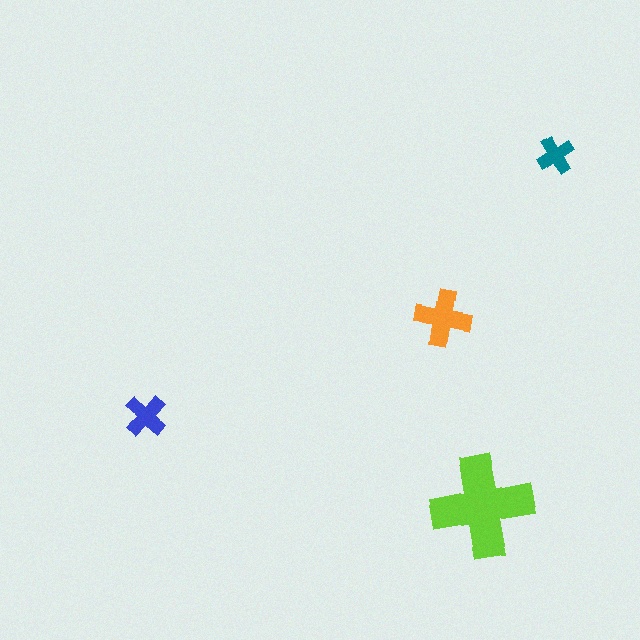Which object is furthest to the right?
The teal cross is rightmost.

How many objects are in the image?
There are 4 objects in the image.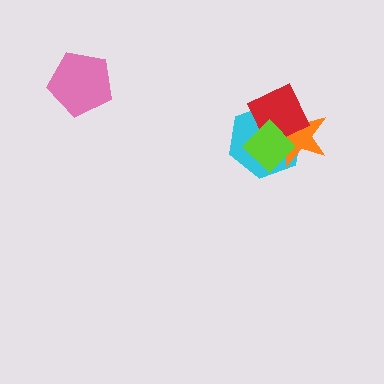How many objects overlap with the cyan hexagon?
3 objects overlap with the cyan hexagon.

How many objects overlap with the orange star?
3 objects overlap with the orange star.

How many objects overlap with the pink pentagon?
0 objects overlap with the pink pentagon.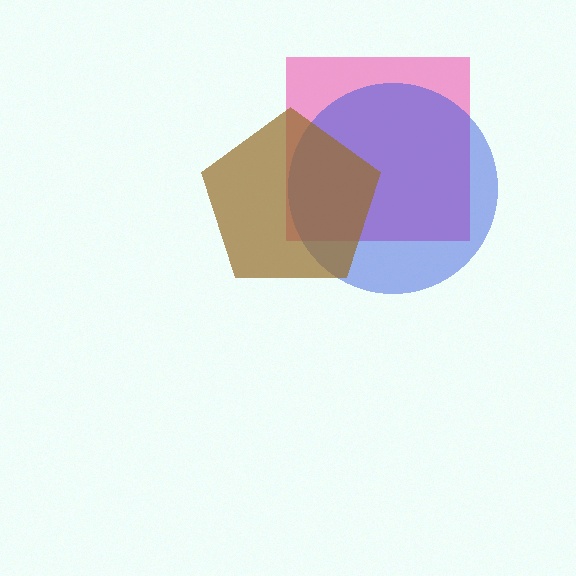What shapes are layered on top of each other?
The layered shapes are: a pink square, a blue circle, a brown pentagon.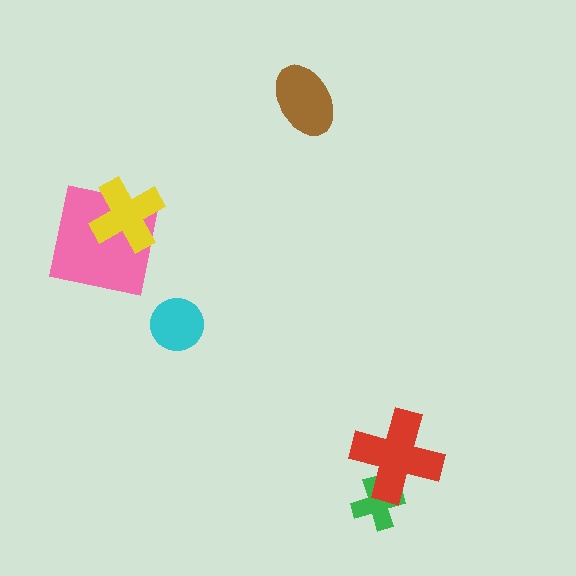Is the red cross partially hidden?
No, no other shape covers it.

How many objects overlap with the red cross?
1 object overlaps with the red cross.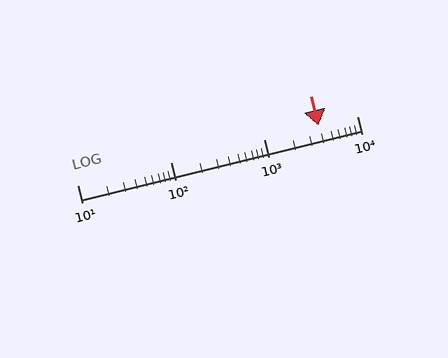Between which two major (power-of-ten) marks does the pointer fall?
The pointer is between 1000 and 10000.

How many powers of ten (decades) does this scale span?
The scale spans 3 decades, from 10 to 10000.